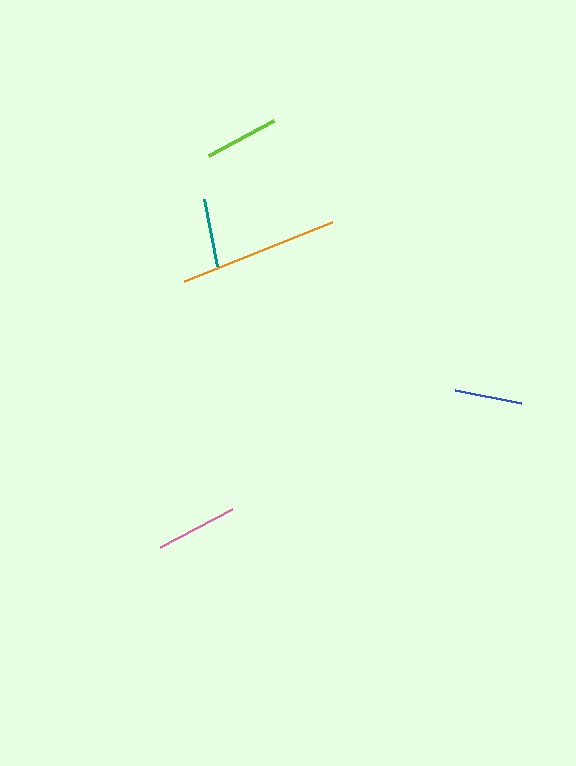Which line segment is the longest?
The orange line is the longest at approximately 159 pixels.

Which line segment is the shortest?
The blue line is the shortest at approximately 67 pixels.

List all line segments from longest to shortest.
From longest to shortest: orange, pink, lime, teal, blue.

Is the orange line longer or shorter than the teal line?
The orange line is longer than the teal line.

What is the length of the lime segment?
The lime segment is approximately 74 pixels long.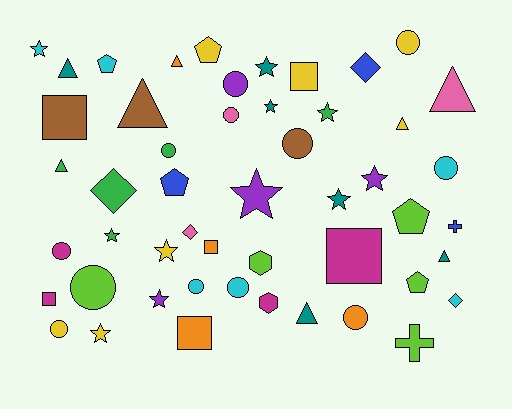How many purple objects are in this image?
There are 4 purple objects.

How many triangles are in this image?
There are 8 triangles.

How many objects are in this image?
There are 50 objects.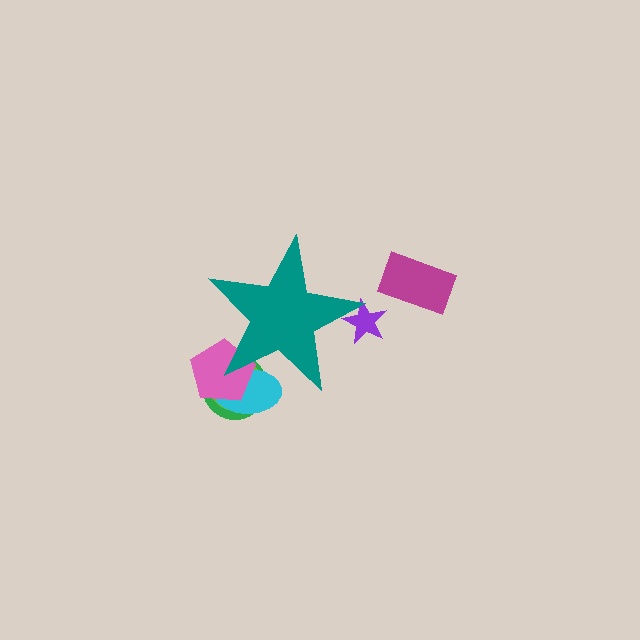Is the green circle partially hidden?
Yes, the green circle is partially hidden behind the teal star.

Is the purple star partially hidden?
Yes, the purple star is partially hidden behind the teal star.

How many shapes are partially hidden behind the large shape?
5 shapes are partially hidden.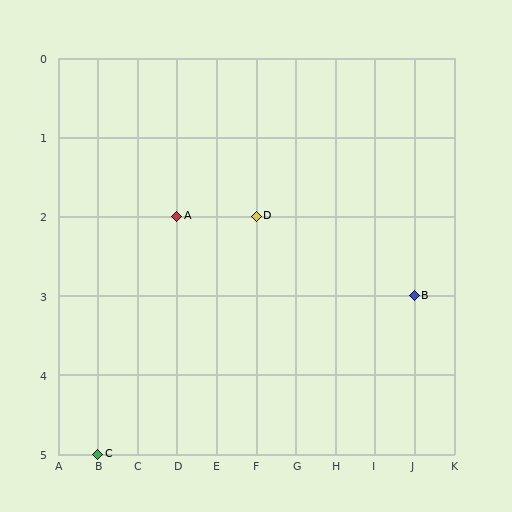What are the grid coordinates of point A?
Point A is at grid coordinates (D, 2).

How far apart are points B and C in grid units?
Points B and C are 8 columns and 2 rows apart (about 8.2 grid units diagonally).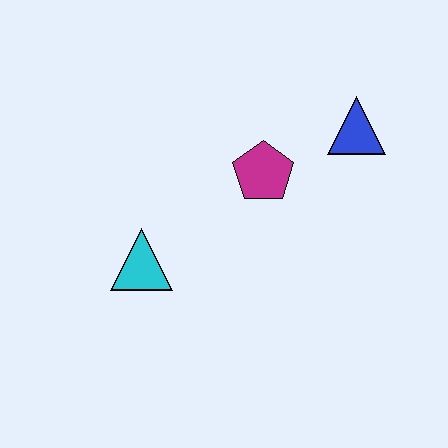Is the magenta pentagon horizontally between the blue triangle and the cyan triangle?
Yes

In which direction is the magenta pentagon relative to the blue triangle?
The magenta pentagon is to the left of the blue triangle.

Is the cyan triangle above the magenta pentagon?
No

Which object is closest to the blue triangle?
The magenta pentagon is closest to the blue triangle.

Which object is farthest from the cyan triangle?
The blue triangle is farthest from the cyan triangle.